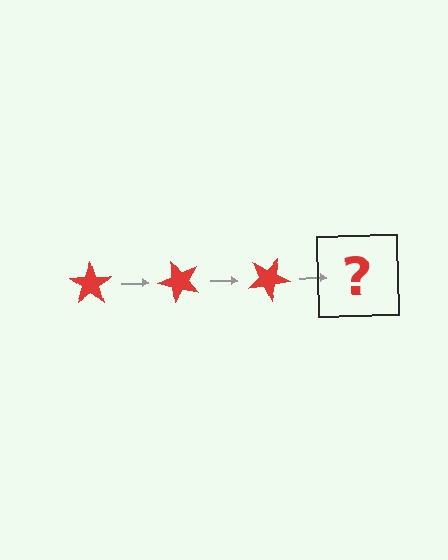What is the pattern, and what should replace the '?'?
The pattern is that the star rotates 50 degrees each step. The '?' should be a red star rotated 150 degrees.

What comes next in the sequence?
The next element should be a red star rotated 150 degrees.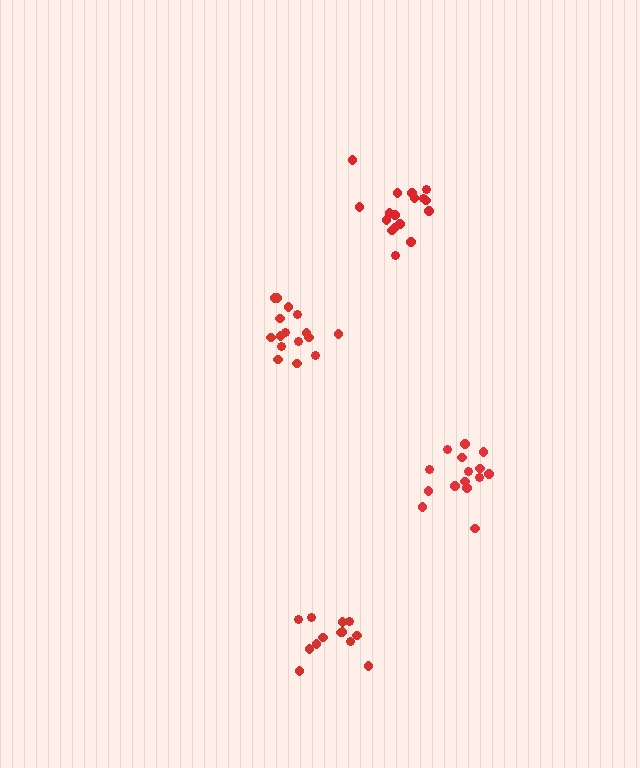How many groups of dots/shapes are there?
There are 4 groups.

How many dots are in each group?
Group 1: 14 dots, Group 2: 15 dots, Group 3: 17 dots, Group 4: 16 dots (62 total).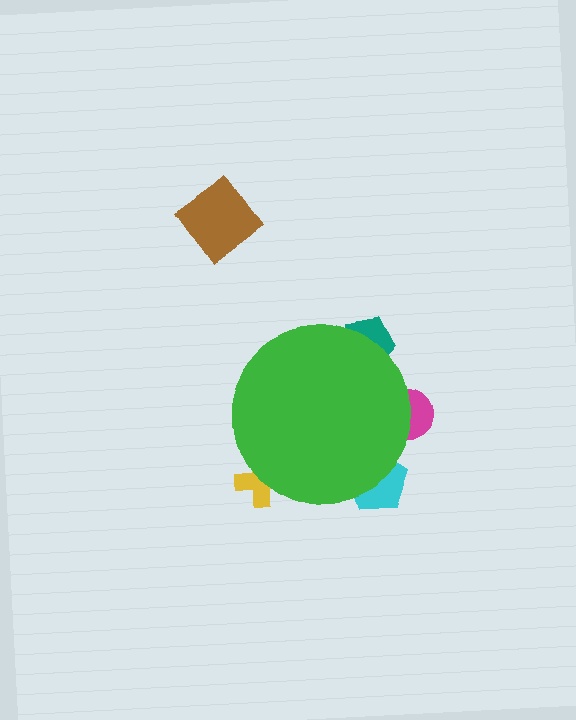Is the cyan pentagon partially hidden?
Yes, the cyan pentagon is partially hidden behind the green circle.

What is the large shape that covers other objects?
A green circle.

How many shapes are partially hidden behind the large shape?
4 shapes are partially hidden.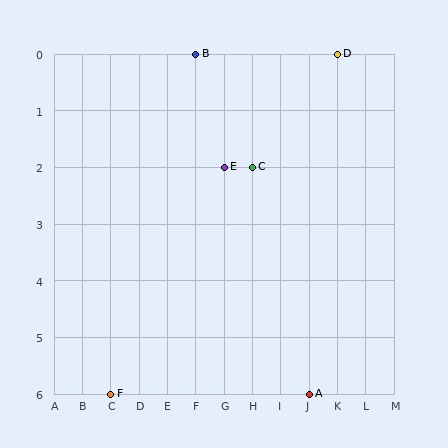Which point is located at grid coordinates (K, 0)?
Point D is at (K, 0).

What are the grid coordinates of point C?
Point C is at grid coordinates (H, 2).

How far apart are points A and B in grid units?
Points A and B are 4 columns and 6 rows apart (about 7.2 grid units diagonally).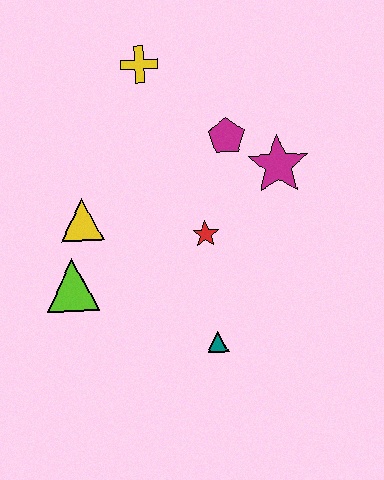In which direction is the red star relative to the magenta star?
The red star is to the left of the magenta star.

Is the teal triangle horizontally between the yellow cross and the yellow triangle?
No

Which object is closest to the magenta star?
The magenta pentagon is closest to the magenta star.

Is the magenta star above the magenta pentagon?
No